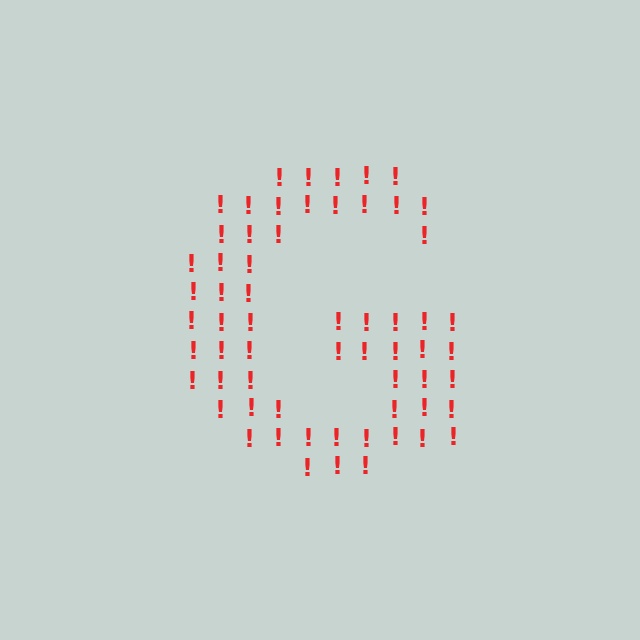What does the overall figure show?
The overall figure shows the letter G.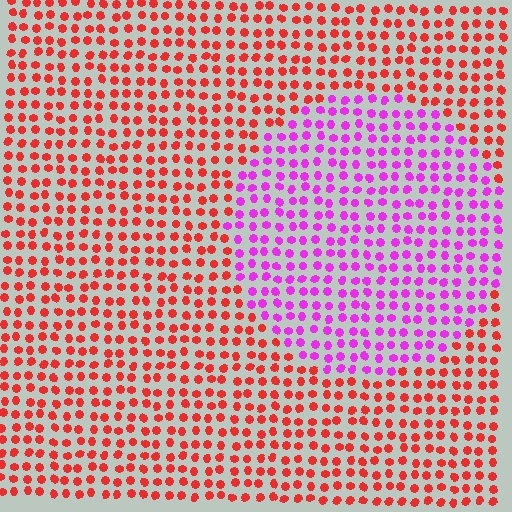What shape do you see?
I see a circle.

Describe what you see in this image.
The image is filled with small red elements in a uniform arrangement. A circle-shaped region is visible where the elements are tinted to a slightly different hue, forming a subtle color boundary.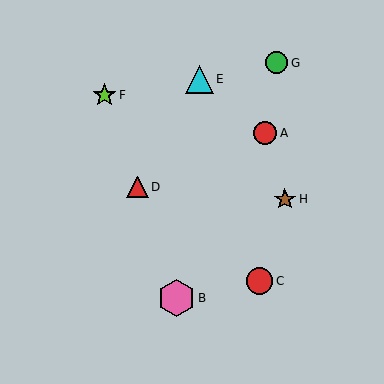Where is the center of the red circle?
The center of the red circle is at (259, 281).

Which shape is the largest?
The pink hexagon (labeled B) is the largest.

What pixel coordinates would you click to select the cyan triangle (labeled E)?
Click at (199, 79) to select the cyan triangle E.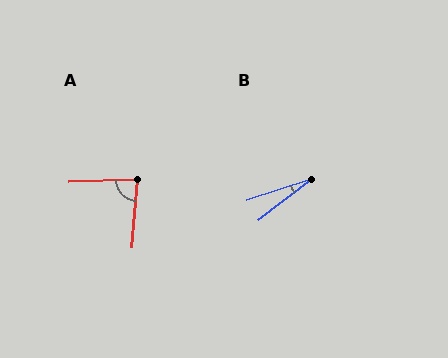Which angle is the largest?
A, at approximately 84 degrees.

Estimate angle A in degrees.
Approximately 84 degrees.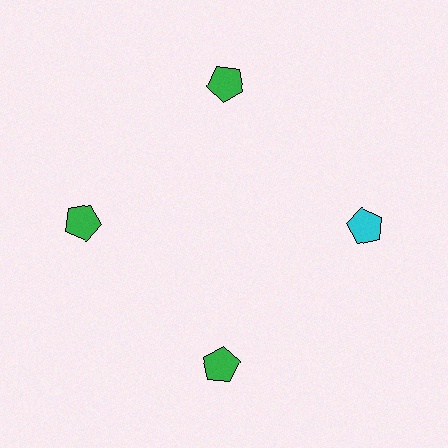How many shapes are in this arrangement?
There are 4 shapes arranged in a ring pattern.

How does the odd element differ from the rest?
It has a different color: cyan instead of green.